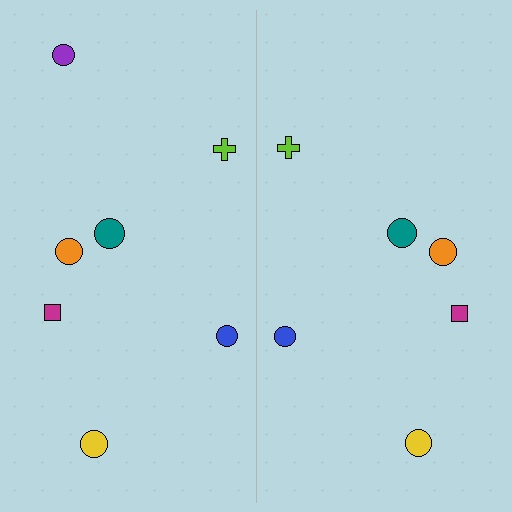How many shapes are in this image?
There are 13 shapes in this image.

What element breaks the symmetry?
A purple circle is missing from the right side.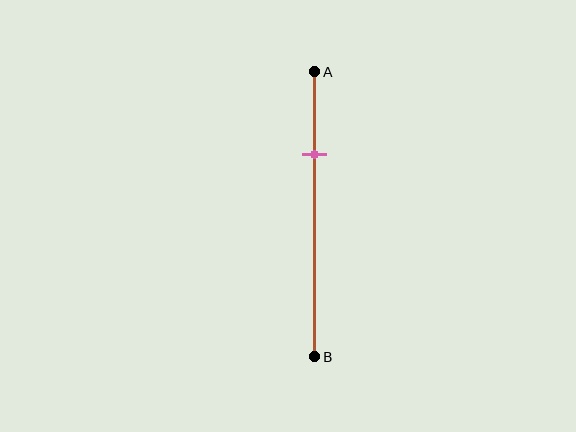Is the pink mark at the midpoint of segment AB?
No, the mark is at about 30% from A, not at the 50% midpoint.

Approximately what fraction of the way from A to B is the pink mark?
The pink mark is approximately 30% of the way from A to B.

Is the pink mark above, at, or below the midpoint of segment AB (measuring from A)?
The pink mark is above the midpoint of segment AB.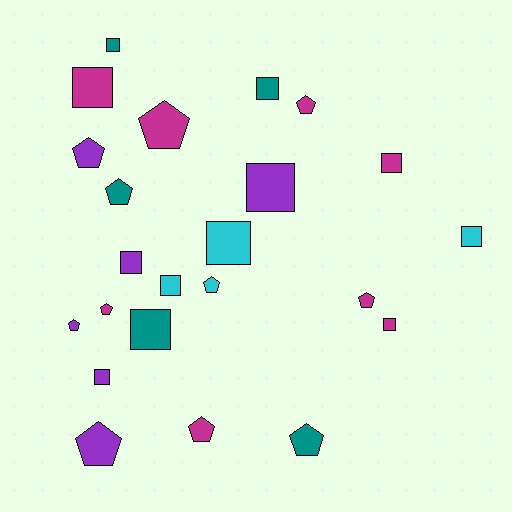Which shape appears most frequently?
Square, with 12 objects.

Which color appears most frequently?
Magenta, with 8 objects.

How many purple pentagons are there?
There are 3 purple pentagons.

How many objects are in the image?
There are 23 objects.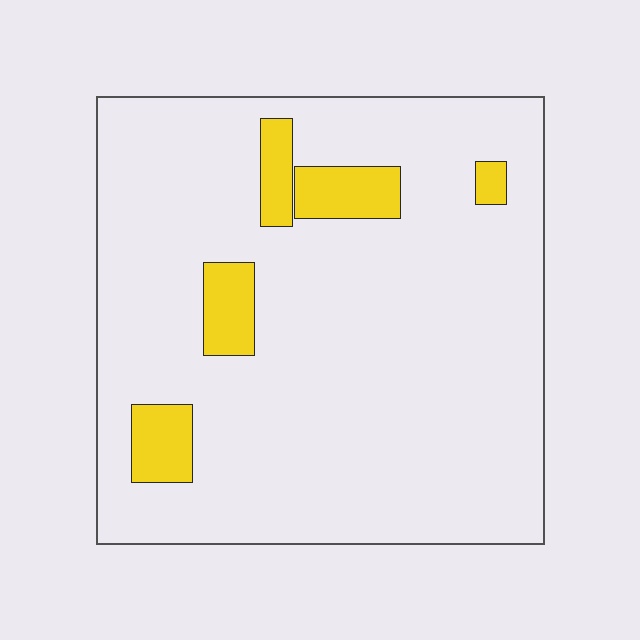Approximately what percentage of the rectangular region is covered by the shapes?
Approximately 10%.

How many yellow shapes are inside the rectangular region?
5.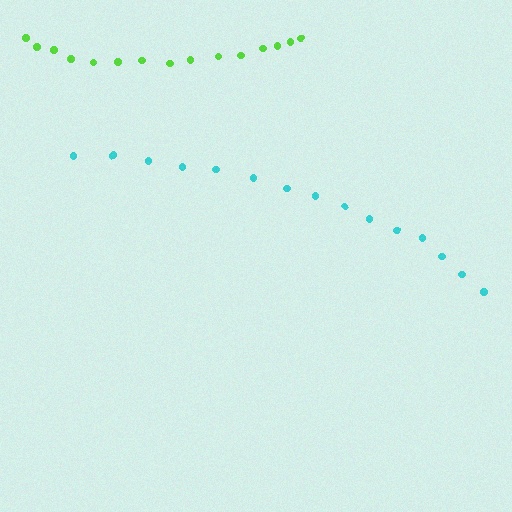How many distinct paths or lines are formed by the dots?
There are 2 distinct paths.